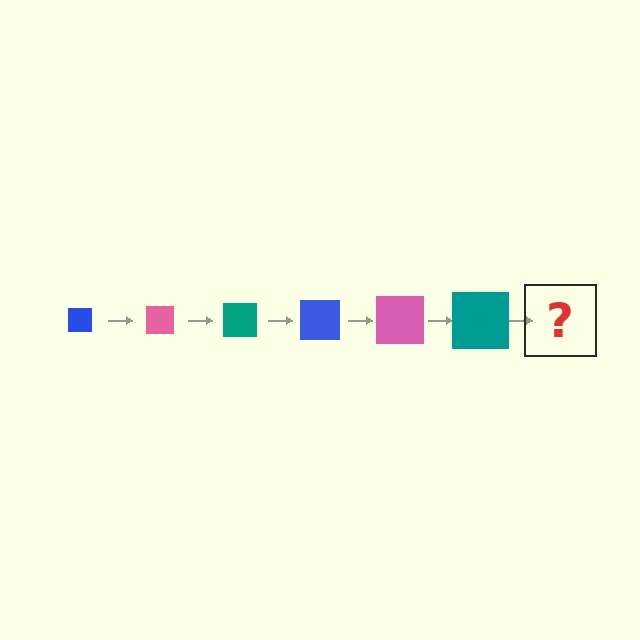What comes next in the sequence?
The next element should be a blue square, larger than the previous one.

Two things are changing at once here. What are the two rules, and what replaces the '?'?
The two rules are that the square grows larger each step and the color cycles through blue, pink, and teal. The '?' should be a blue square, larger than the previous one.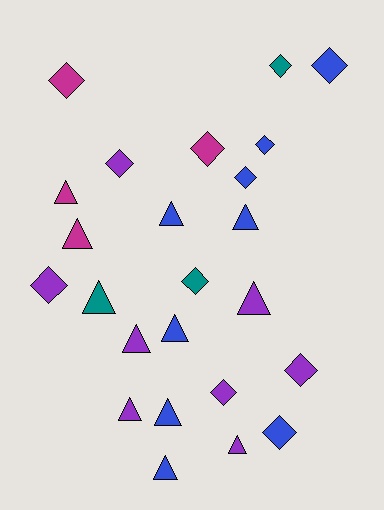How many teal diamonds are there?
There are 2 teal diamonds.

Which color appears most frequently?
Blue, with 9 objects.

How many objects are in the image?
There are 24 objects.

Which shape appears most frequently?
Triangle, with 12 objects.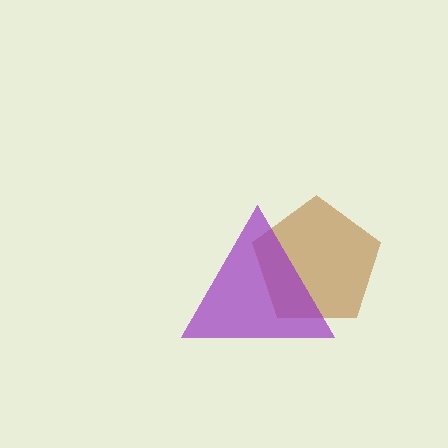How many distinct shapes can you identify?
There are 2 distinct shapes: a brown pentagon, a purple triangle.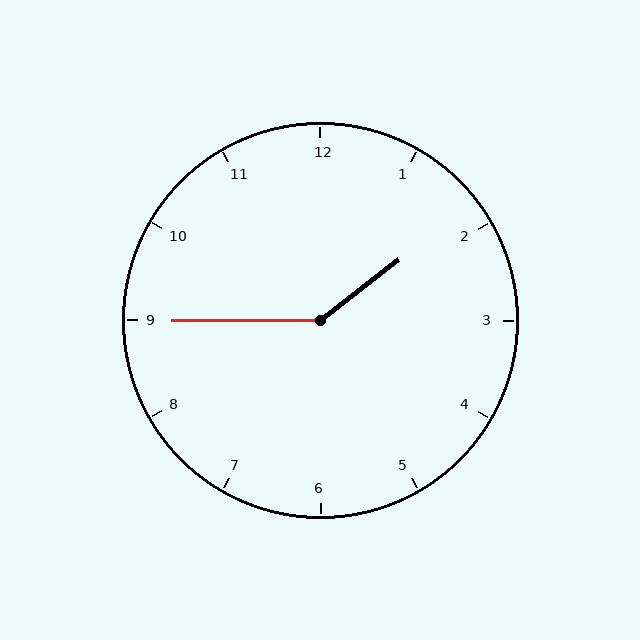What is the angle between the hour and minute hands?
Approximately 142 degrees.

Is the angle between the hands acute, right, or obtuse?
It is obtuse.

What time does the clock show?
1:45.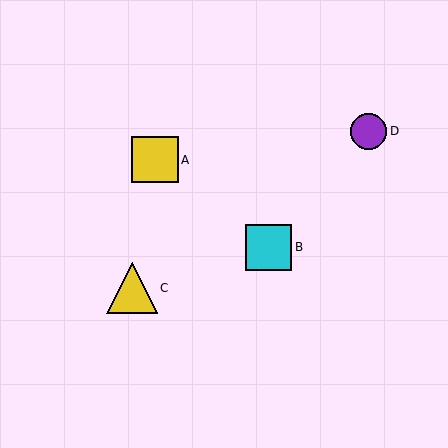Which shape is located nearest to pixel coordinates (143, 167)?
The yellow square (labeled A) at (155, 160) is nearest to that location.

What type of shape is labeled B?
Shape B is a cyan square.